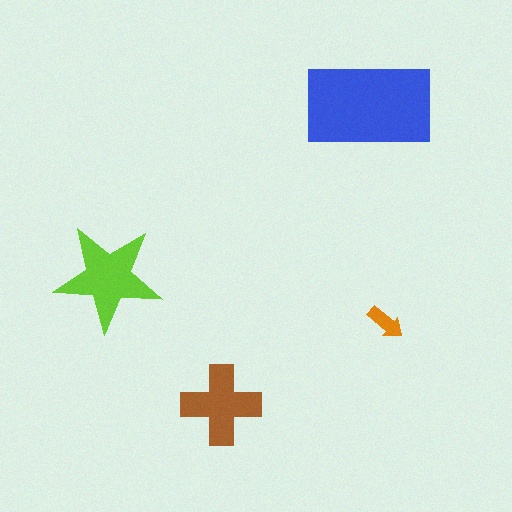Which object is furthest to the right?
The orange arrow is rightmost.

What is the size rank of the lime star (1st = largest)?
2nd.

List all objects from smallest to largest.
The orange arrow, the brown cross, the lime star, the blue rectangle.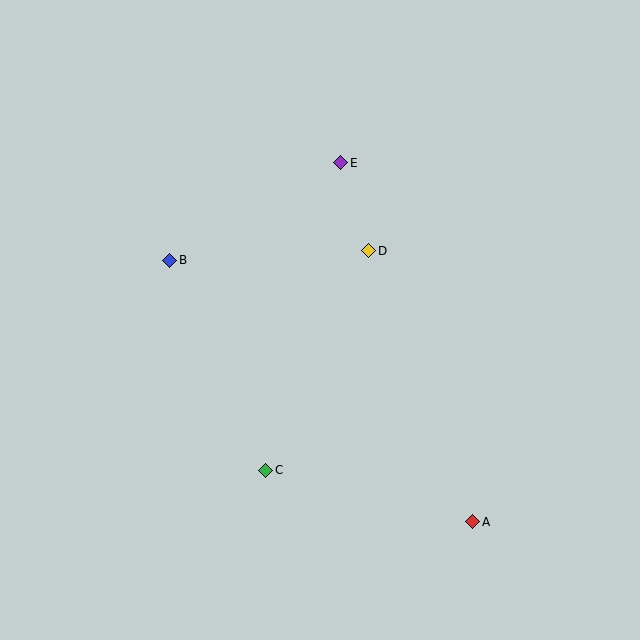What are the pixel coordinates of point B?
Point B is at (170, 260).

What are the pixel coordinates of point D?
Point D is at (369, 251).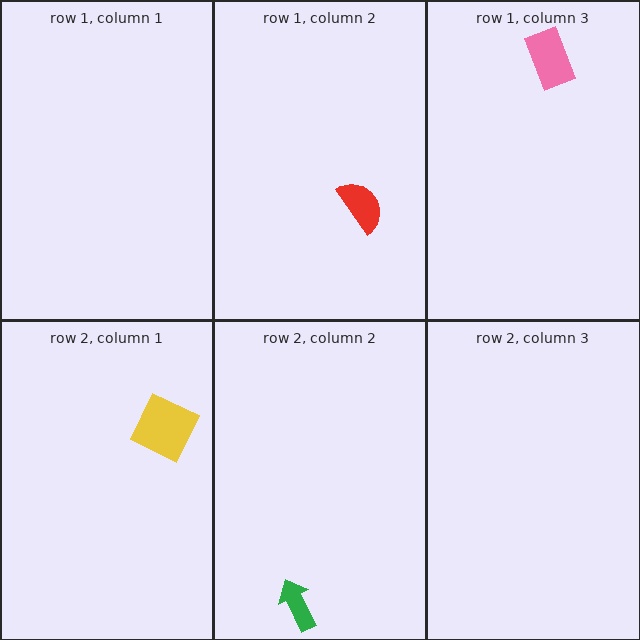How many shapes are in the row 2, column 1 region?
1.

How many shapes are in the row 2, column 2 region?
1.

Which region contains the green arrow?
The row 2, column 2 region.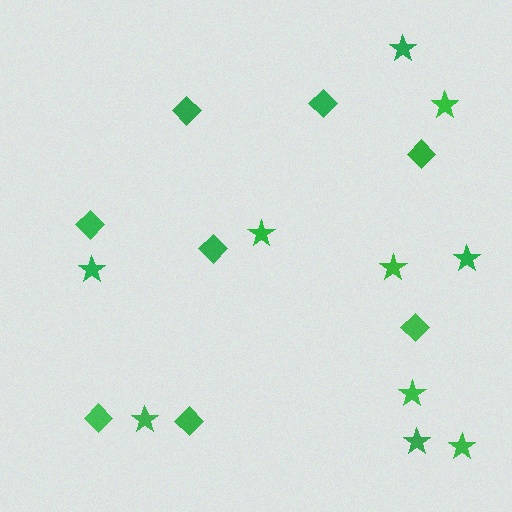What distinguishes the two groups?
There are 2 groups: one group of diamonds (8) and one group of stars (10).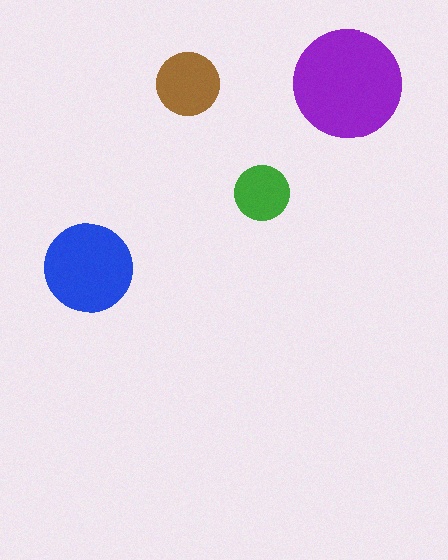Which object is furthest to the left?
The blue circle is leftmost.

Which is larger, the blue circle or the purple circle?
The purple one.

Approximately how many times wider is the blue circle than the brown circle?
About 1.5 times wider.